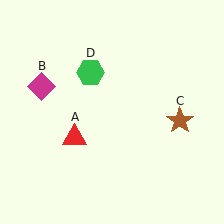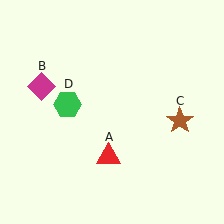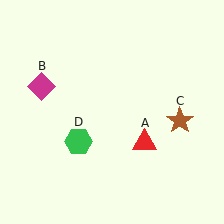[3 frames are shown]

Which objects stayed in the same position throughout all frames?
Magenta diamond (object B) and brown star (object C) remained stationary.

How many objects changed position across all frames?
2 objects changed position: red triangle (object A), green hexagon (object D).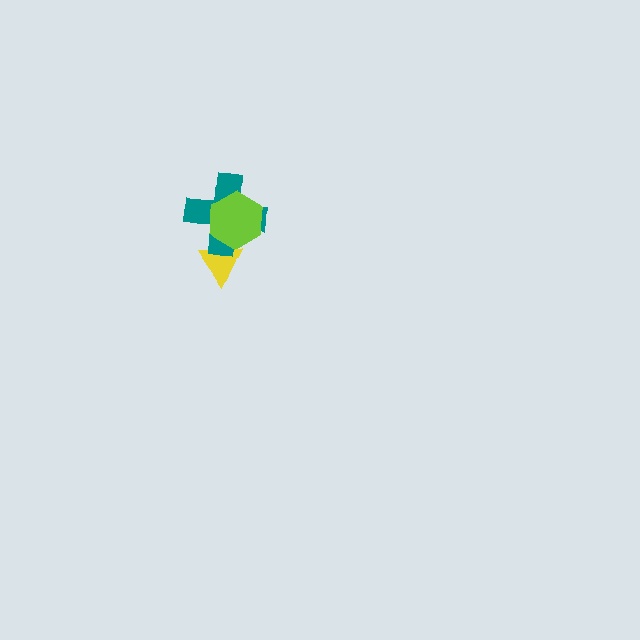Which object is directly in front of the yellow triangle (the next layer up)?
The teal cross is directly in front of the yellow triangle.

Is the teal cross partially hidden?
Yes, it is partially covered by another shape.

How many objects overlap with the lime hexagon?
2 objects overlap with the lime hexagon.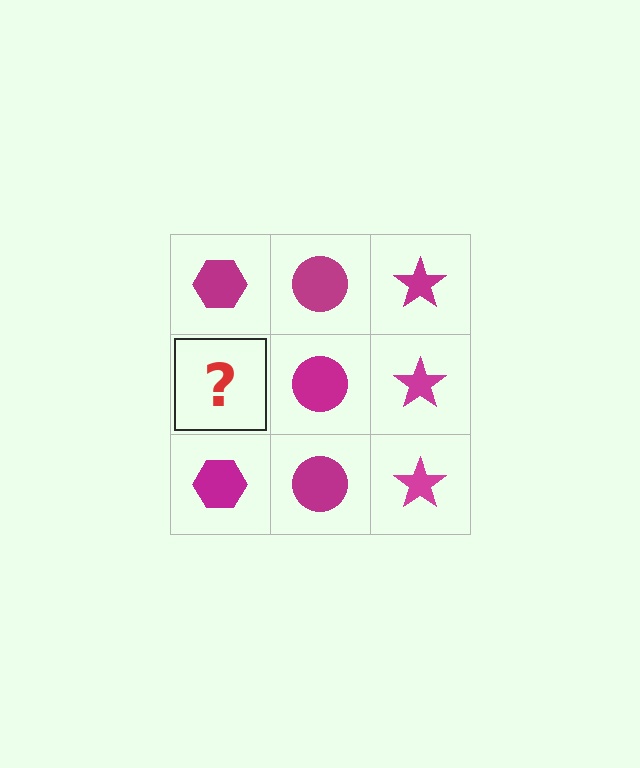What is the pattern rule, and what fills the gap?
The rule is that each column has a consistent shape. The gap should be filled with a magenta hexagon.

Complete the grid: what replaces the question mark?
The question mark should be replaced with a magenta hexagon.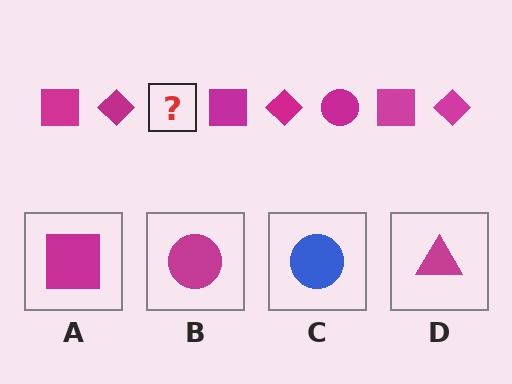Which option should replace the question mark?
Option B.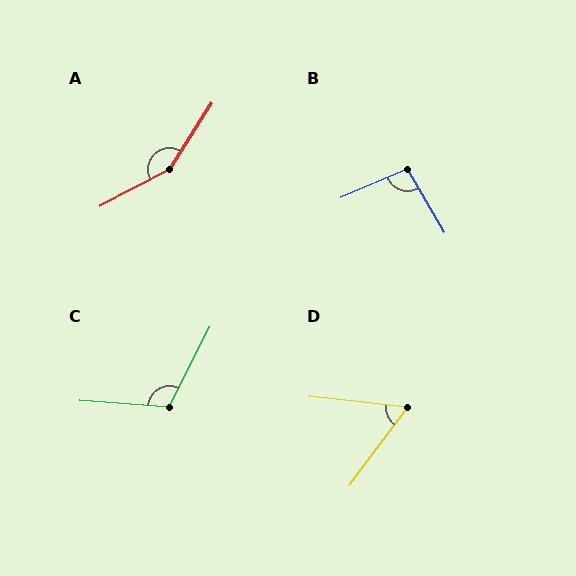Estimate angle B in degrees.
Approximately 97 degrees.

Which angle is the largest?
A, at approximately 150 degrees.